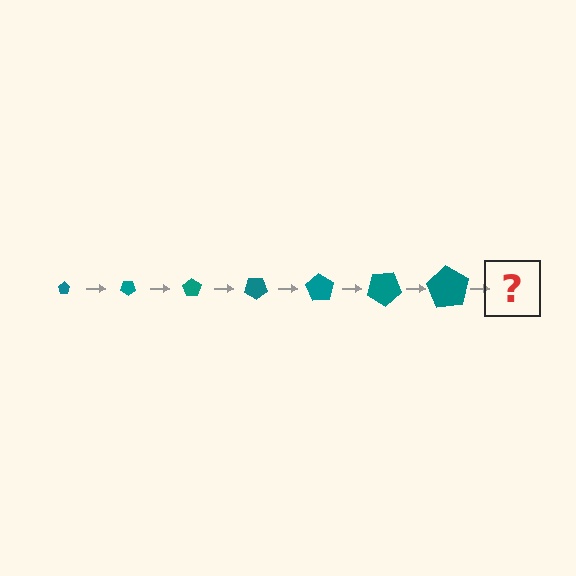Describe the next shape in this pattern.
It should be a pentagon, larger than the previous one and rotated 245 degrees from the start.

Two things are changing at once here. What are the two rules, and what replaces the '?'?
The two rules are that the pentagon grows larger each step and it rotates 35 degrees each step. The '?' should be a pentagon, larger than the previous one and rotated 245 degrees from the start.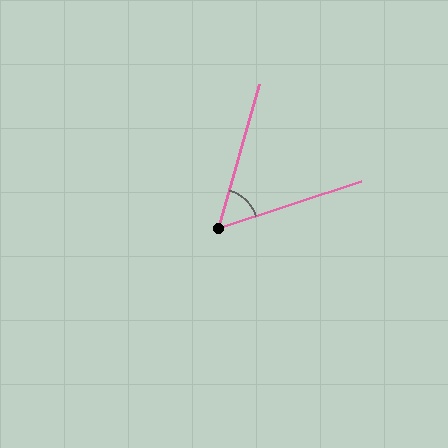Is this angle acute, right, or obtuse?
It is acute.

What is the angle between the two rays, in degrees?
Approximately 56 degrees.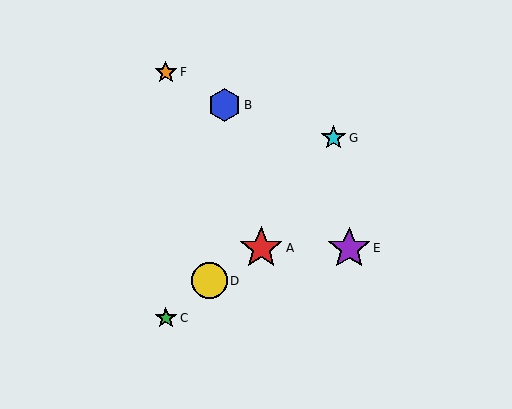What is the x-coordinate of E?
Object E is at x≈349.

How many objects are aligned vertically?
2 objects (C, F) are aligned vertically.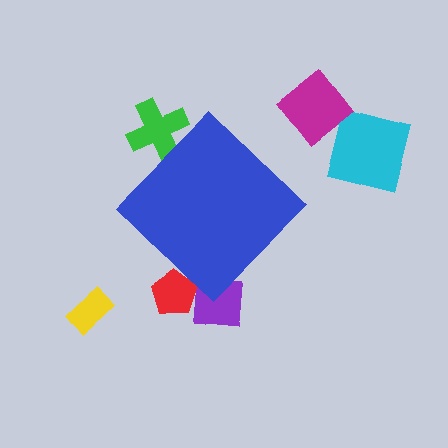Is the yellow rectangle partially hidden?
No, the yellow rectangle is fully visible.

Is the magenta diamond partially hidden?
No, the magenta diamond is fully visible.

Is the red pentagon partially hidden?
Yes, the red pentagon is partially hidden behind the blue diamond.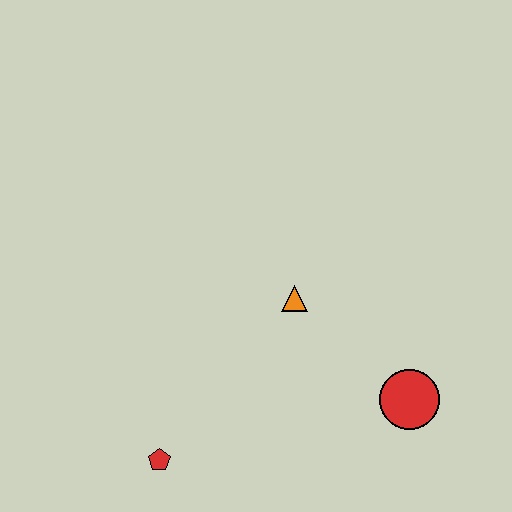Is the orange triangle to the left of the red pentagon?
No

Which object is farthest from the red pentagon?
The red circle is farthest from the red pentagon.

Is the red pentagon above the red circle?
No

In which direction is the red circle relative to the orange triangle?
The red circle is to the right of the orange triangle.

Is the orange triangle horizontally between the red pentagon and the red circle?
Yes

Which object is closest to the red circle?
The orange triangle is closest to the red circle.